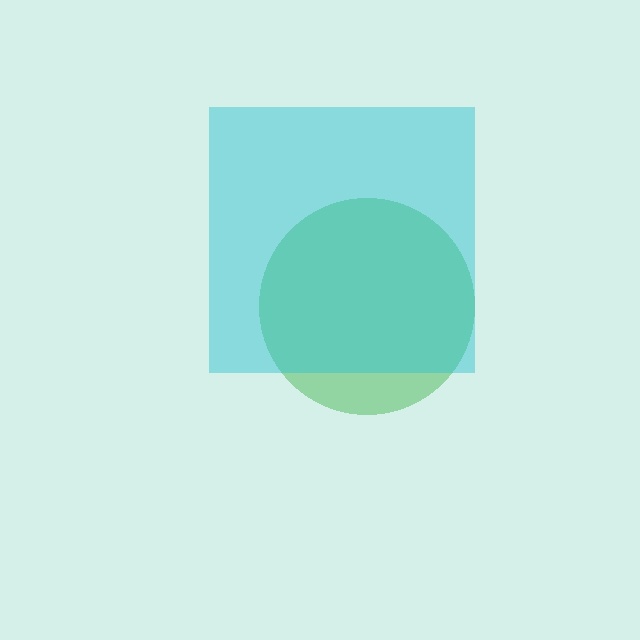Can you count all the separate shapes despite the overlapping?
Yes, there are 2 separate shapes.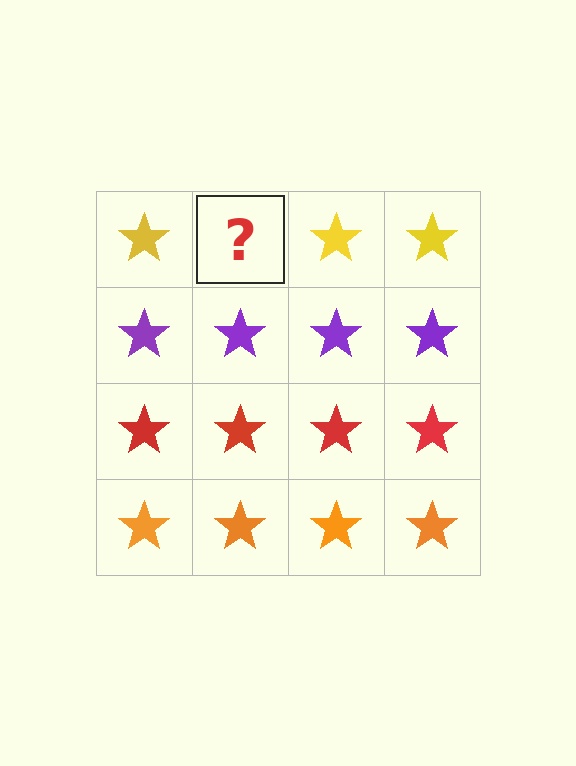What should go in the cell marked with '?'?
The missing cell should contain a yellow star.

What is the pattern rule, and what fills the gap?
The rule is that each row has a consistent color. The gap should be filled with a yellow star.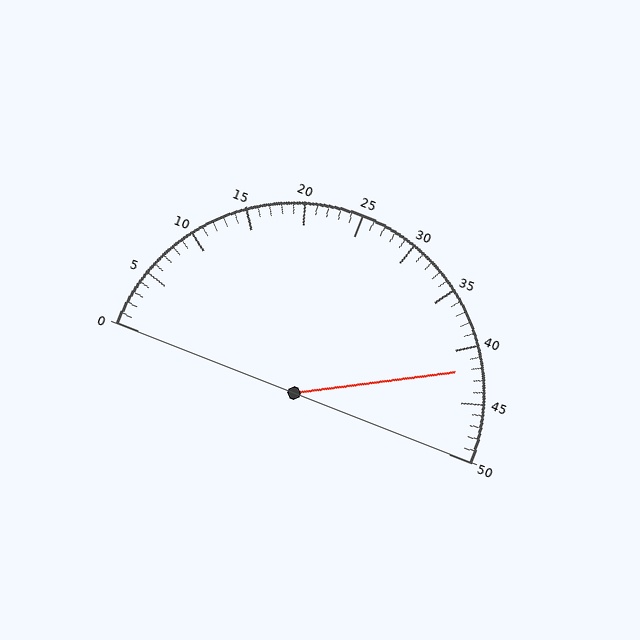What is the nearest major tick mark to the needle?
The nearest major tick mark is 40.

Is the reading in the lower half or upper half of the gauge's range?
The reading is in the upper half of the range (0 to 50).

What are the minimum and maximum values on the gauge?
The gauge ranges from 0 to 50.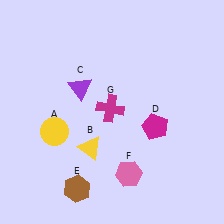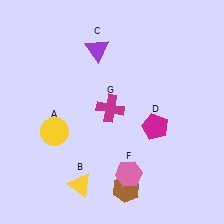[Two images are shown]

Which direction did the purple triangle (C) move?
The purple triangle (C) moved up.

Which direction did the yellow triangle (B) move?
The yellow triangle (B) moved down.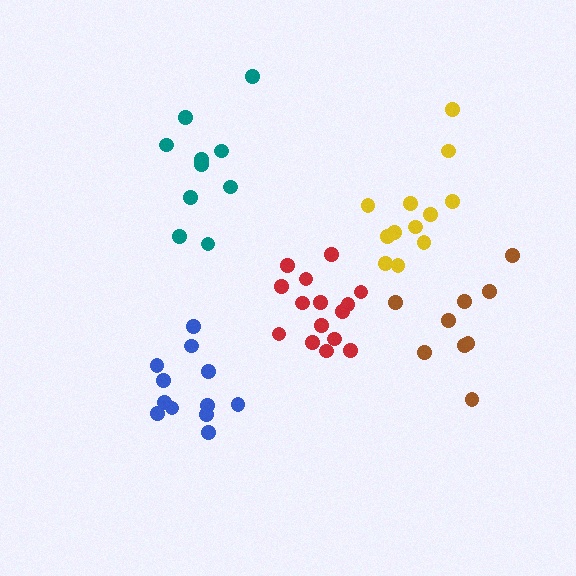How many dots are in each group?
Group 1: 12 dots, Group 2: 10 dots, Group 3: 12 dots, Group 4: 15 dots, Group 5: 9 dots (58 total).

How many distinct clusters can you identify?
There are 5 distinct clusters.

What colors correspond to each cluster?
The clusters are colored: blue, teal, yellow, red, brown.